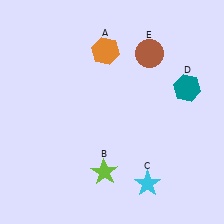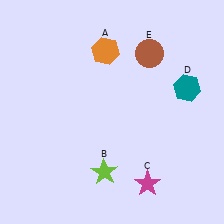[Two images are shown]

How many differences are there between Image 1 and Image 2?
There is 1 difference between the two images.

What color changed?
The star (C) changed from cyan in Image 1 to magenta in Image 2.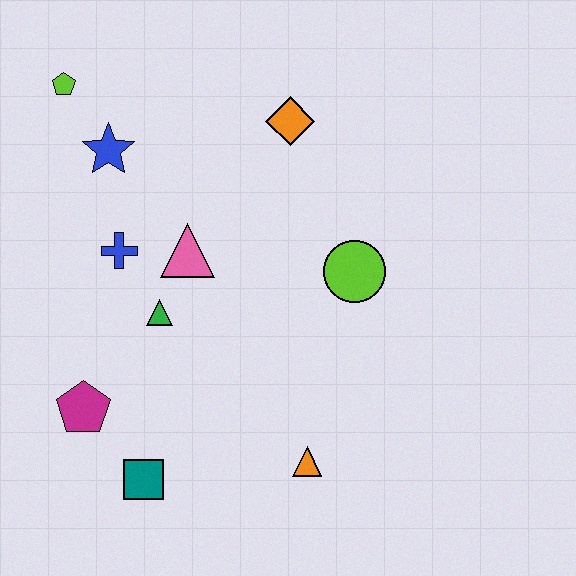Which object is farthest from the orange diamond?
The teal square is farthest from the orange diamond.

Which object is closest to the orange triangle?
The teal square is closest to the orange triangle.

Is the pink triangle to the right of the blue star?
Yes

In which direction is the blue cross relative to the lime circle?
The blue cross is to the left of the lime circle.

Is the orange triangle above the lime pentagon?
No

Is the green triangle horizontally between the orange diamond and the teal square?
Yes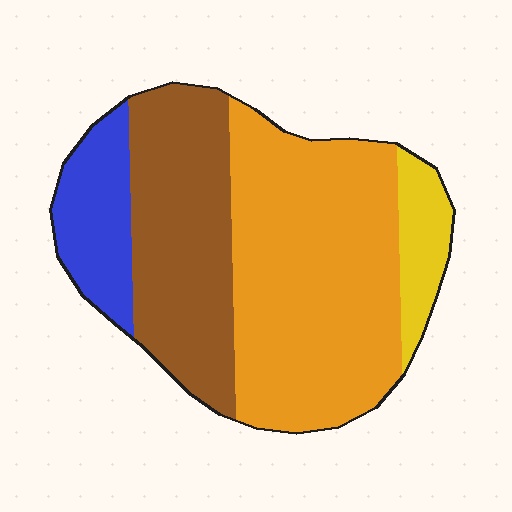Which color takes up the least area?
Yellow, at roughly 10%.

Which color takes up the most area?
Orange, at roughly 50%.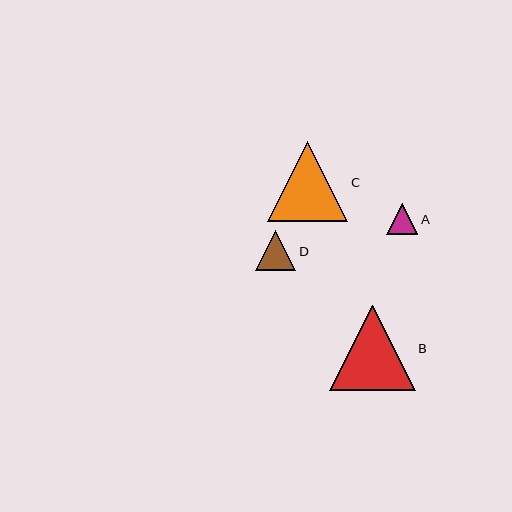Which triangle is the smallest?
Triangle A is the smallest with a size of approximately 31 pixels.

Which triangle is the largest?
Triangle B is the largest with a size of approximately 86 pixels.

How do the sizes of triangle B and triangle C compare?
Triangle B and triangle C are approximately the same size.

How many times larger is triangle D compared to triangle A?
Triangle D is approximately 1.3 times the size of triangle A.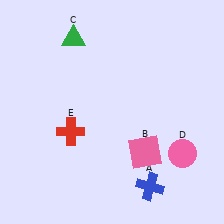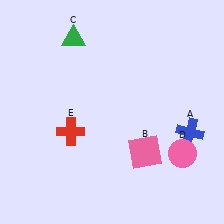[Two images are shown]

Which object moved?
The blue cross (A) moved up.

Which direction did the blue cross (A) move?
The blue cross (A) moved up.